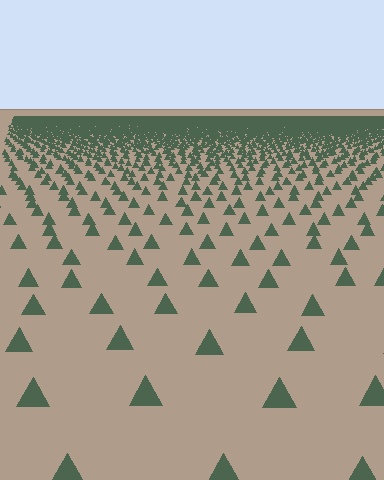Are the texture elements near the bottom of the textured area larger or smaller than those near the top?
Larger. Near the bottom, elements are closer to the viewer and appear at a bigger on-screen size.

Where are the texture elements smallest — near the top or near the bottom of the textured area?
Near the top.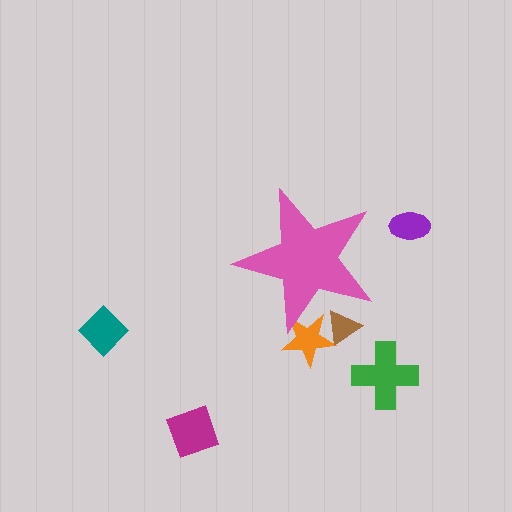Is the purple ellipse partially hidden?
No, the purple ellipse is fully visible.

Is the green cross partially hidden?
No, the green cross is fully visible.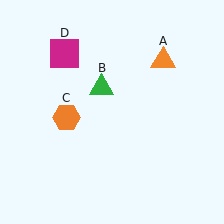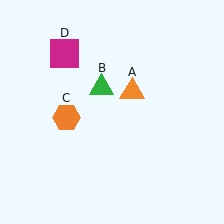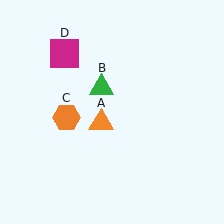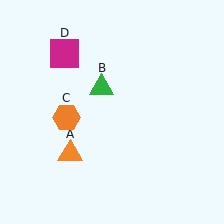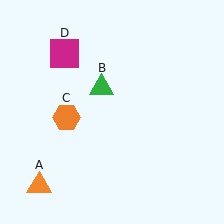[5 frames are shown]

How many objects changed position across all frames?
1 object changed position: orange triangle (object A).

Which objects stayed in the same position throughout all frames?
Green triangle (object B) and orange hexagon (object C) and magenta square (object D) remained stationary.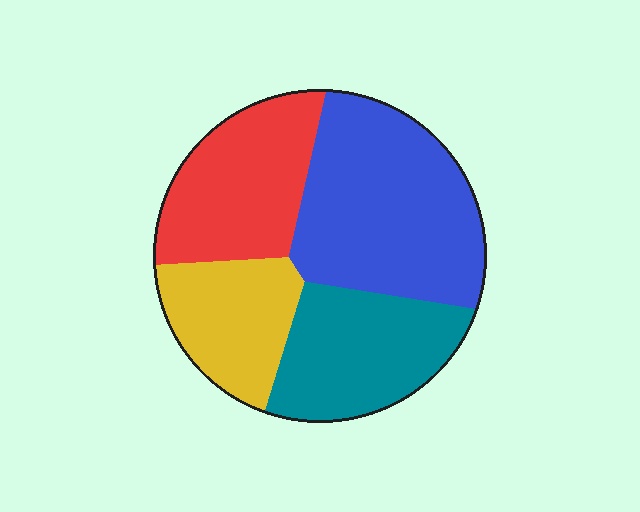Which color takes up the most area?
Blue, at roughly 35%.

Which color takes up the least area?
Yellow, at roughly 20%.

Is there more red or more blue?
Blue.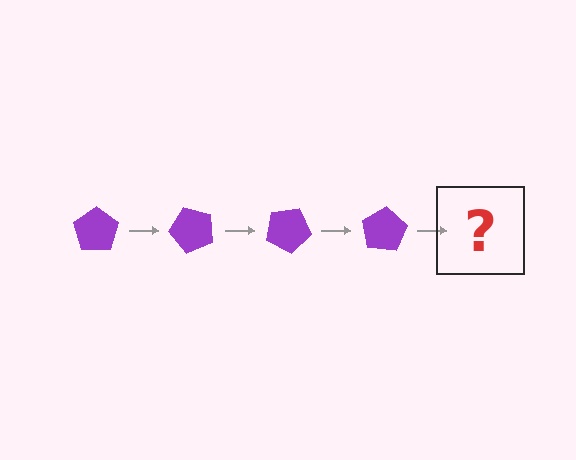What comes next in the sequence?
The next element should be a purple pentagon rotated 200 degrees.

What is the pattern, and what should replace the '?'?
The pattern is that the pentagon rotates 50 degrees each step. The '?' should be a purple pentagon rotated 200 degrees.